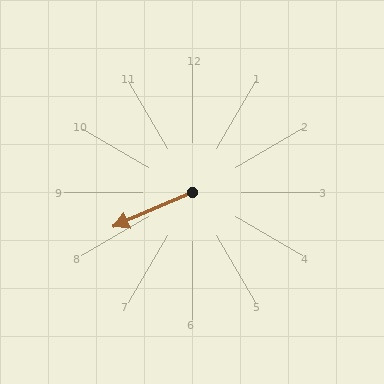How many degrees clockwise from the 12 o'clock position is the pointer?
Approximately 246 degrees.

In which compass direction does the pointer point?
Southwest.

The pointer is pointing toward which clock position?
Roughly 8 o'clock.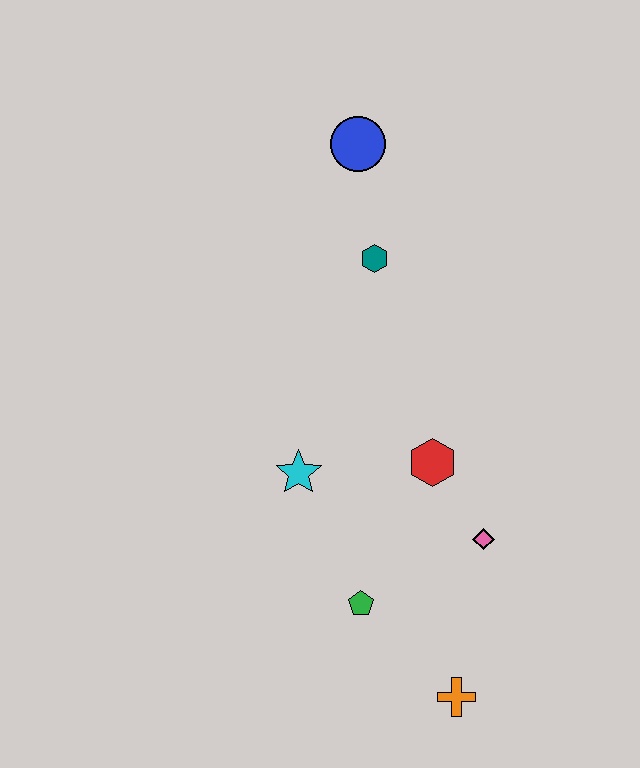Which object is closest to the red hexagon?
The pink diamond is closest to the red hexagon.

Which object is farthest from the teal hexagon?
The orange cross is farthest from the teal hexagon.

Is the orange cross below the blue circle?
Yes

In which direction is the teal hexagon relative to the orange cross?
The teal hexagon is above the orange cross.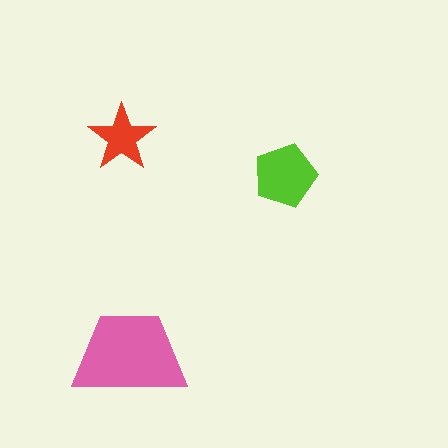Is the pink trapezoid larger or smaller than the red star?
Larger.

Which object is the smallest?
The red star.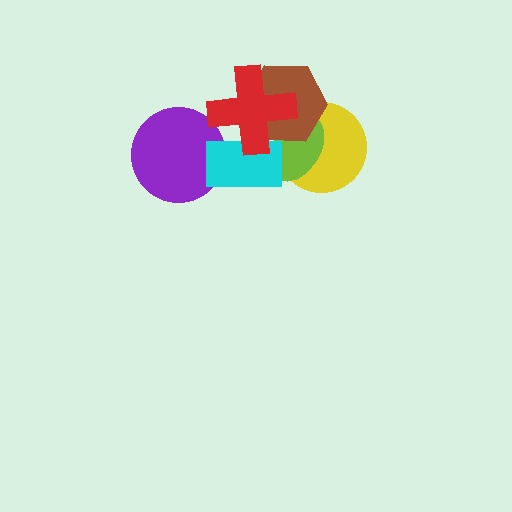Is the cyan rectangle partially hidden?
Yes, it is partially covered by another shape.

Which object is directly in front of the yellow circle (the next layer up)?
The lime ellipse is directly in front of the yellow circle.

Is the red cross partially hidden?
No, no other shape covers it.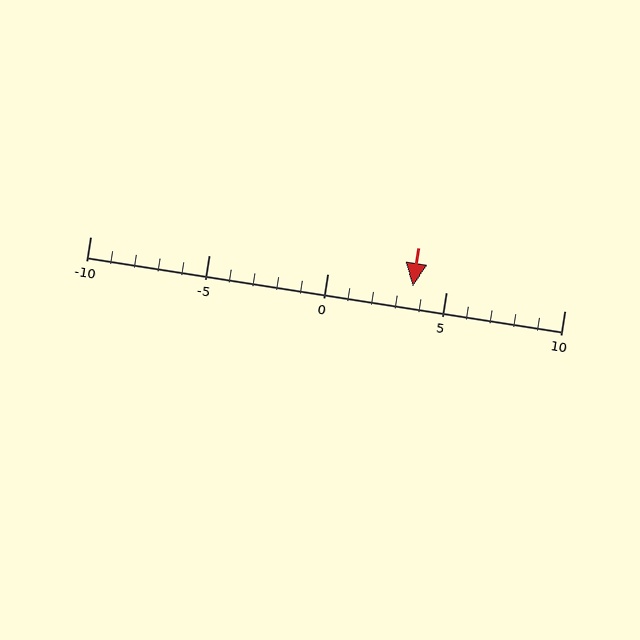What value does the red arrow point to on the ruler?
The red arrow points to approximately 4.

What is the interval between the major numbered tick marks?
The major tick marks are spaced 5 units apart.